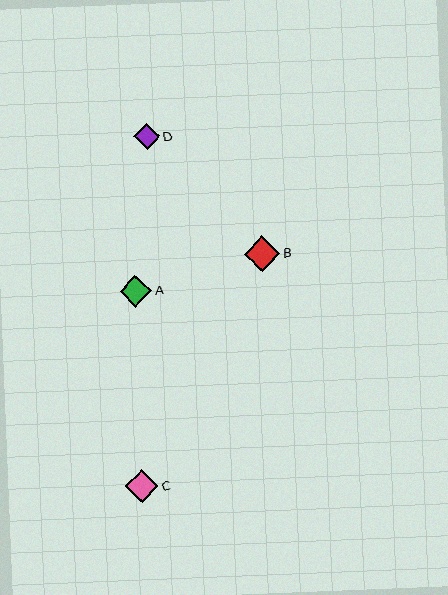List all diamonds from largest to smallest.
From largest to smallest: B, C, A, D.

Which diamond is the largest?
Diamond B is the largest with a size of approximately 35 pixels.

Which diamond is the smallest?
Diamond D is the smallest with a size of approximately 26 pixels.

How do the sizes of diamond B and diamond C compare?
Diamond B and diamond C are approximately the same size.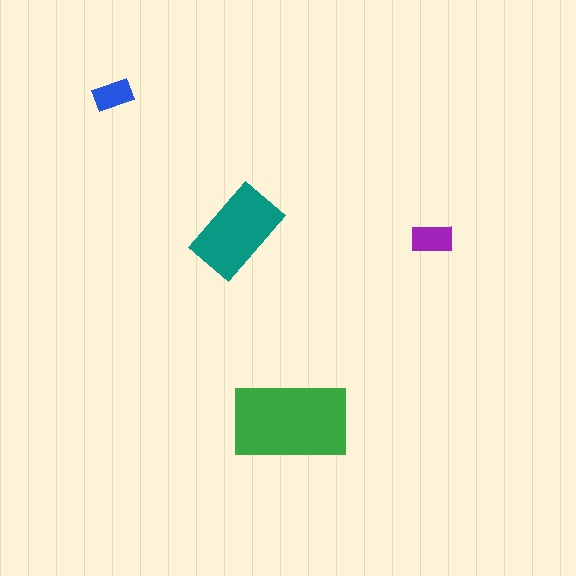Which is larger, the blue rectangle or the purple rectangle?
The purple one.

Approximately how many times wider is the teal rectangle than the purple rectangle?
About 2 times wider.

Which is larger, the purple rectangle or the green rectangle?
The green one.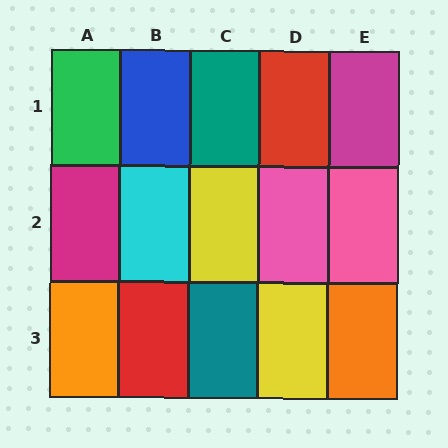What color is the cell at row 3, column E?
Orange.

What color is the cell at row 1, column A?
Green.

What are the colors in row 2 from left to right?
Magenta, cyan, yellow, pink, pink.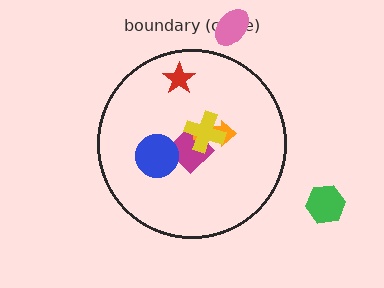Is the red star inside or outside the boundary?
Inside.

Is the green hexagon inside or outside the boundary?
Outside.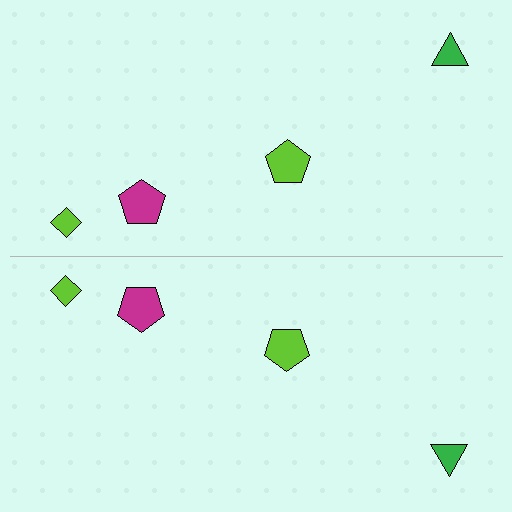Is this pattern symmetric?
Yes, this pattern has bilateral (reflection) symmetry.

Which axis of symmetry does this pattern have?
The pattern has a horizontal axis of symmetry running through the center of the image.